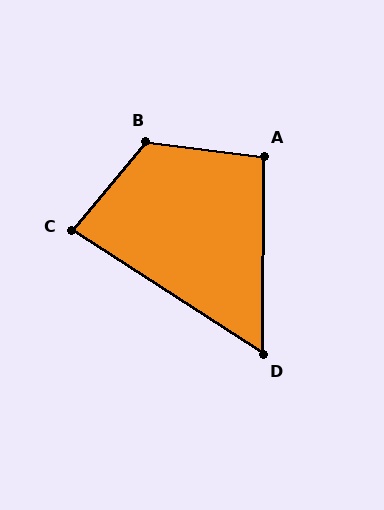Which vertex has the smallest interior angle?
D, at approximately 57 degrees.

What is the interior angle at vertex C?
Approximately 83 degrees (acute).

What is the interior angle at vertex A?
Approximately 97 degrees (obtuse).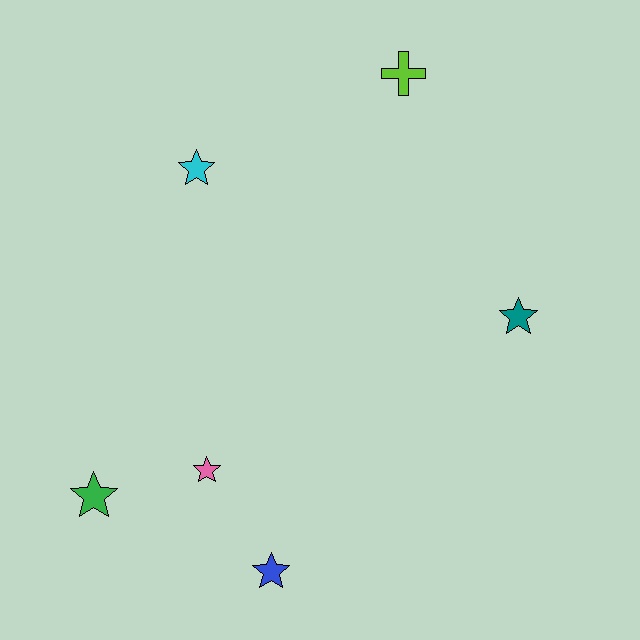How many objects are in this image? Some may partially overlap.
There are 6 objects.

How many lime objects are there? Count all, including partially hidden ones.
There is 1 lime object.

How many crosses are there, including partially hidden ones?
There is 1 cross.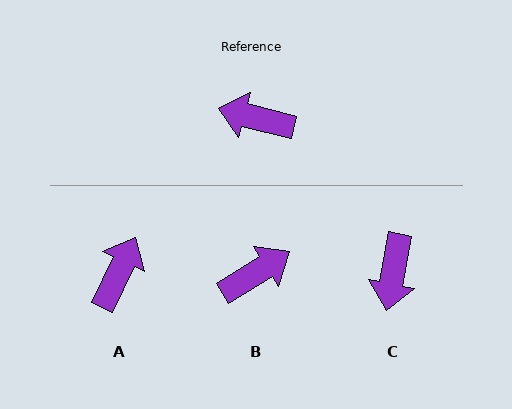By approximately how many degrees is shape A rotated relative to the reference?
Approximately 101 degrees clockwise.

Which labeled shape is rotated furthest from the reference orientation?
B, about 134 degrees away.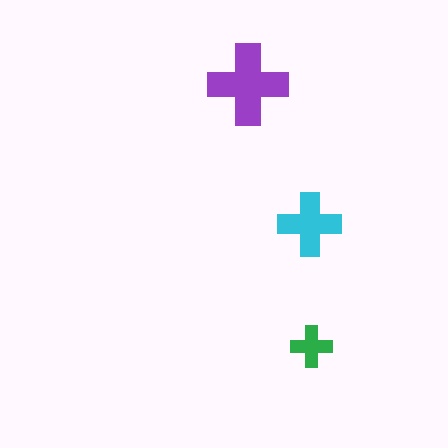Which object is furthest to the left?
The purple cross is leftmost.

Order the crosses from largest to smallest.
the purple one, the cyan one, the green one.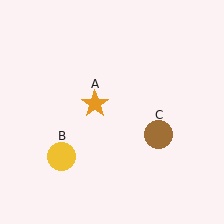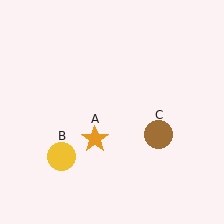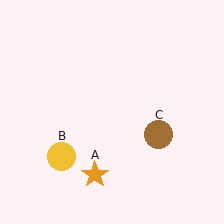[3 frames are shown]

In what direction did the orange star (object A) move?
The orange star (object A) moved down.